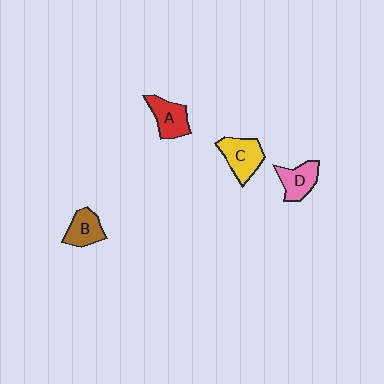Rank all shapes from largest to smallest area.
From largest to smallest: C (yellow), A (red), D (pink), B (brown).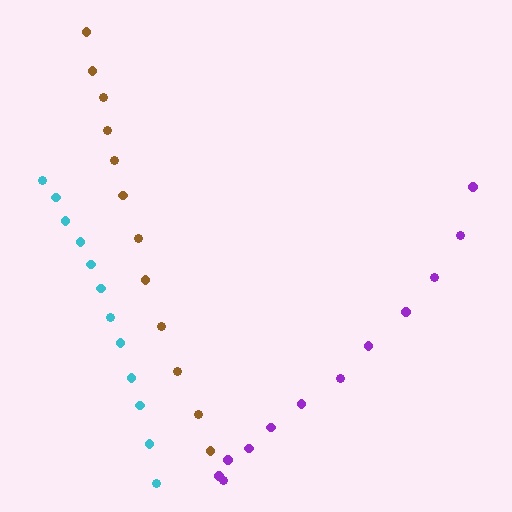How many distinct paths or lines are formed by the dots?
There are 3 distinct paths.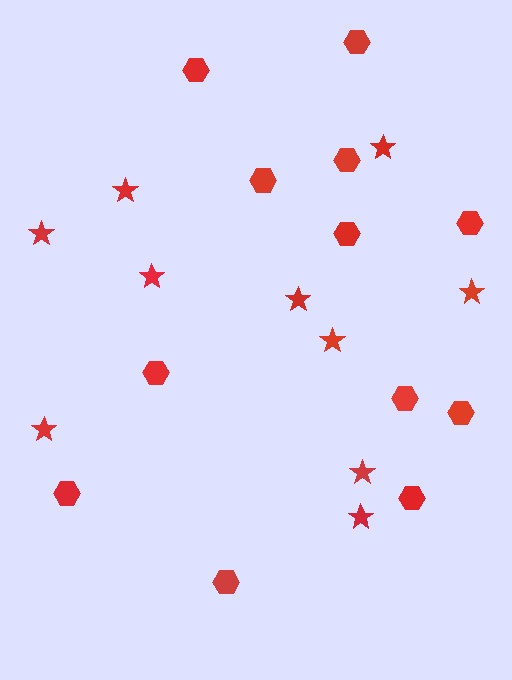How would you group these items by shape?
There are 2 groups: one group of stars (10) and one group of hexagons (12).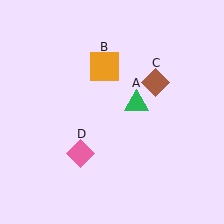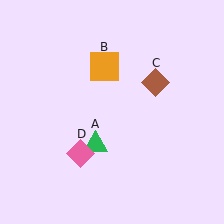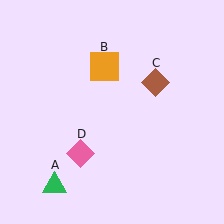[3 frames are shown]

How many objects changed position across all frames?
1 object changed position: green triangle (object A).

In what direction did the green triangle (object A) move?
The green triangle (object A) moved down and to the left.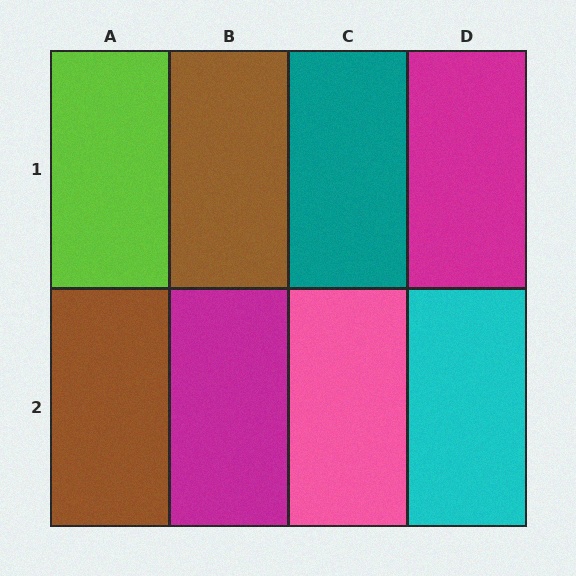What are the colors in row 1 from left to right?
Lime, brown, teal, magenta.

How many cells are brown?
2 cells are brown.